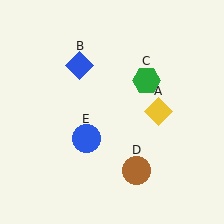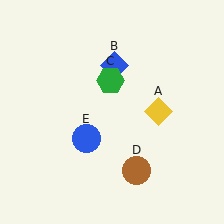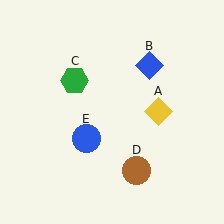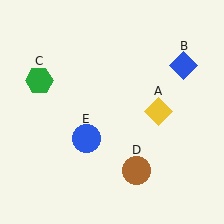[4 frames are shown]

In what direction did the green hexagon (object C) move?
The green hexagon (object C) moved left.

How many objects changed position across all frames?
2 objects changed position: blue diamond (object B), green hexagon (object C).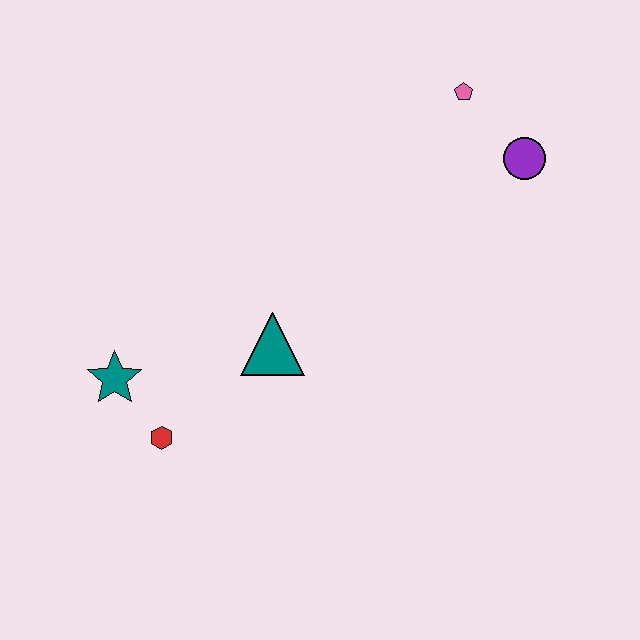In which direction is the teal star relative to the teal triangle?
The teal star is to the left of the teal triangle.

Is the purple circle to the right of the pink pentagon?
Yes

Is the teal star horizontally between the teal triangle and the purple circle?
No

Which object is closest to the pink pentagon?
The purple circle is closest to the pink pentagon.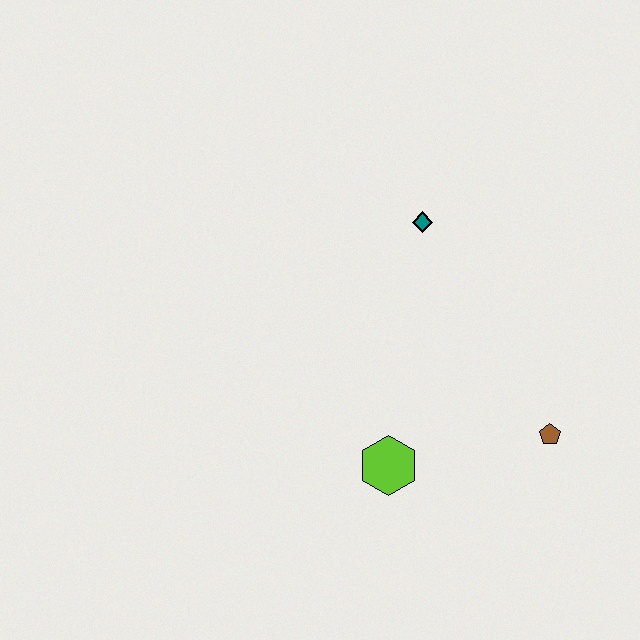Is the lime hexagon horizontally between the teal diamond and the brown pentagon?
No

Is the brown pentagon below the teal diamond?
Yes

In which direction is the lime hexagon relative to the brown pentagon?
The lime hexagon is to the left of the brown pentagon.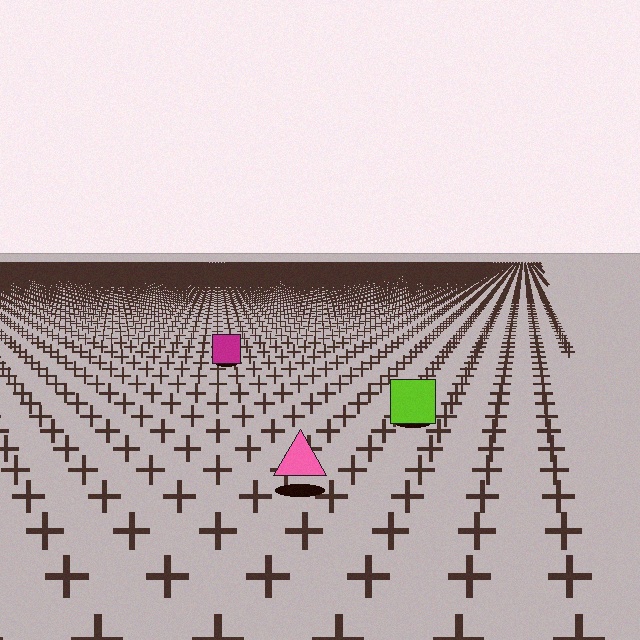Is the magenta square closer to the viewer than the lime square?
No. The lime square is closer — you can tell from the texture gradient: the ground texture is coarser near it.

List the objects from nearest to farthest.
From nearest to farthest: the pink triangle, the lime square, the magenta square.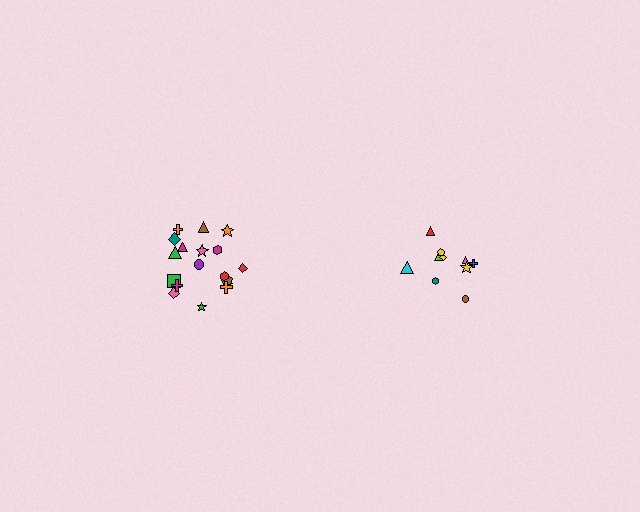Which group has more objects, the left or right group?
The left group.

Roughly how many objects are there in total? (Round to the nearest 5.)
Roughly 30 objects in total.